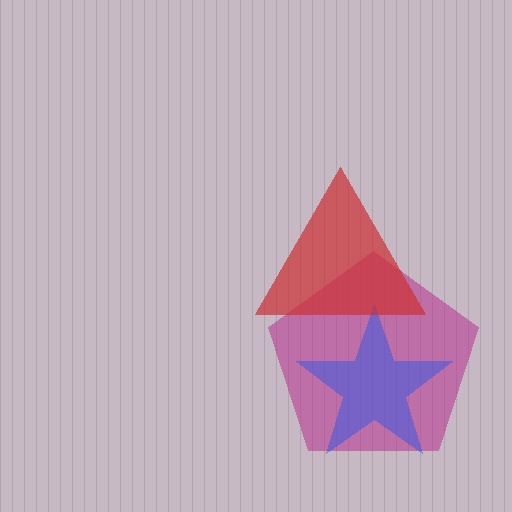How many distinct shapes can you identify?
There are 3 distinct shapes: a magenta pentagon, a blue star, a red triangle.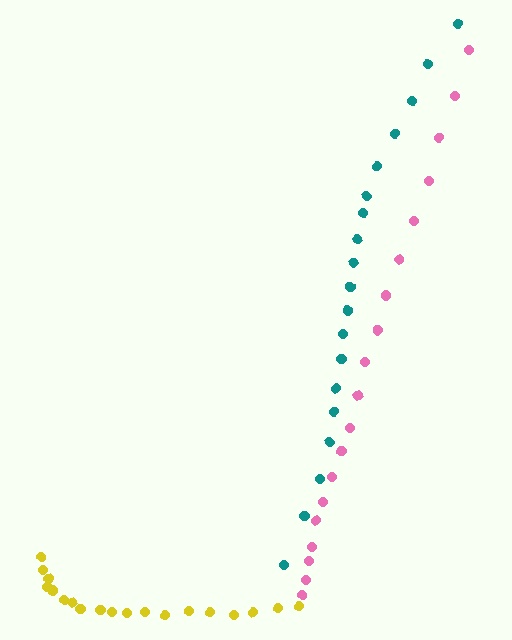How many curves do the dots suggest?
There are 3 distinct paths.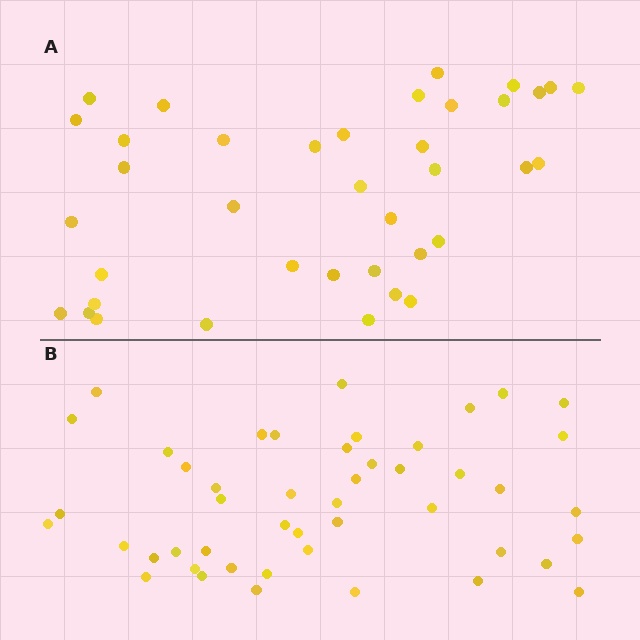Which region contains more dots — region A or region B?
Region B (the bottom region) has more dots.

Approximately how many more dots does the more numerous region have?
Region B has roughly 8 or so more dots than region A.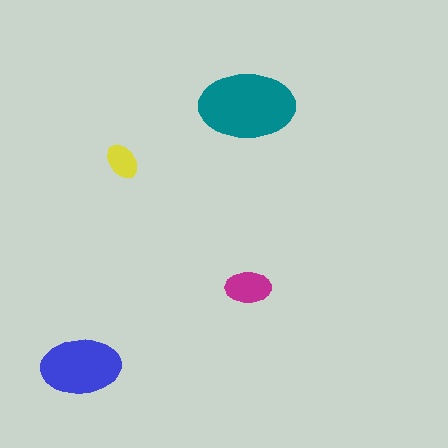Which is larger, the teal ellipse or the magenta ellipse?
The teal one.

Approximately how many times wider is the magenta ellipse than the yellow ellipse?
About 1.5 times wider.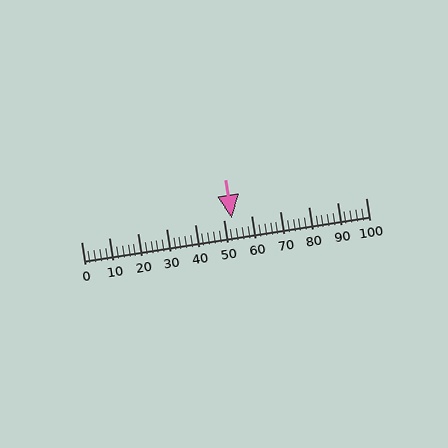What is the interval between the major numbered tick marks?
The major tick marks are spaced 10 units apart.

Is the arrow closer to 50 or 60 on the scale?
The arrow is closer to 50.